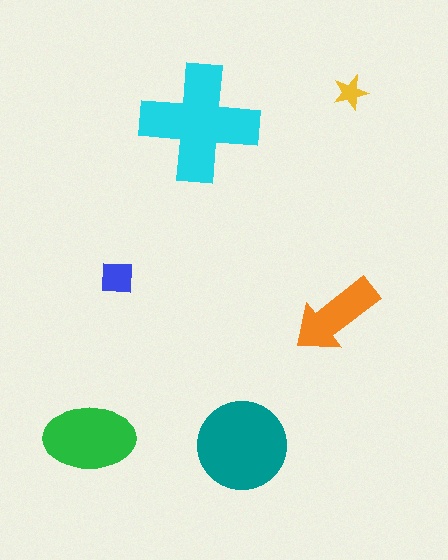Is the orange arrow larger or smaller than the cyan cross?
Smaller.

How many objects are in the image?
There are 6 objects in the image.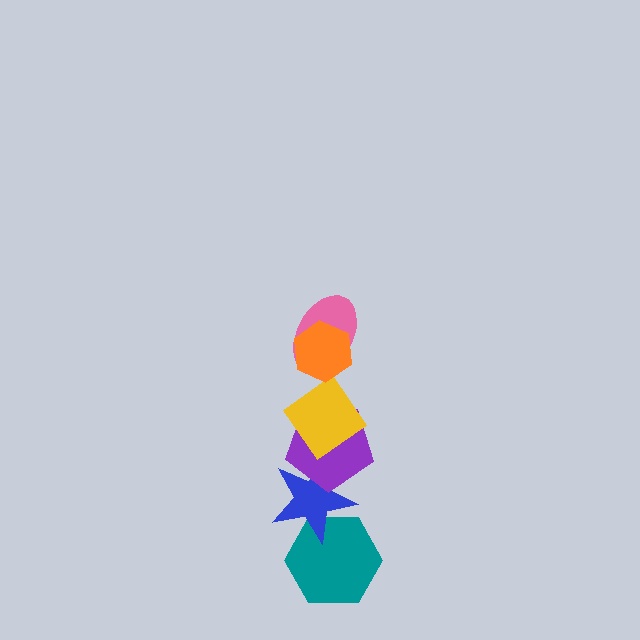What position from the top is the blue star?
The blue star is 5th from the top.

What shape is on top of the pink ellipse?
The orange hexagon is on top of the pink ellipse.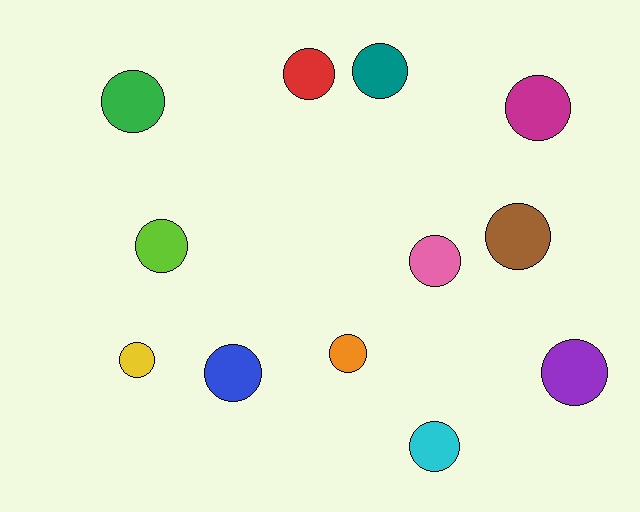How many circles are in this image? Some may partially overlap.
There are 12 circles.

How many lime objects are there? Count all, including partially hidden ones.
There is 1 lime object.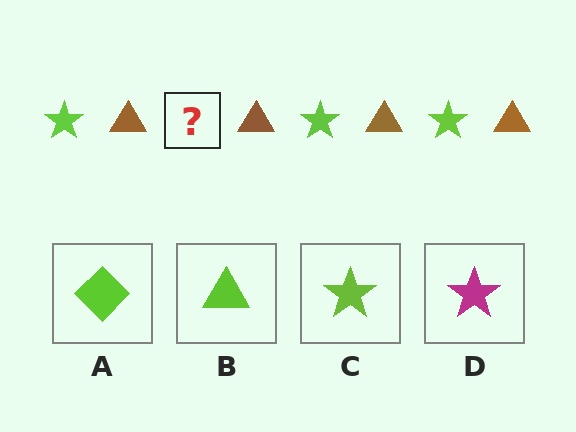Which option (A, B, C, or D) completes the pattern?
C.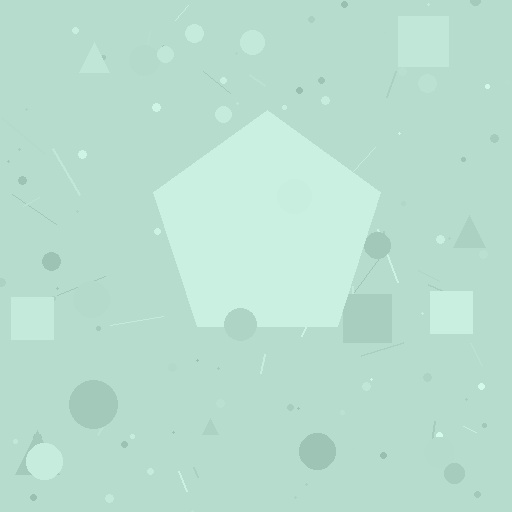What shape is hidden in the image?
A pentagon is hidden in the image.